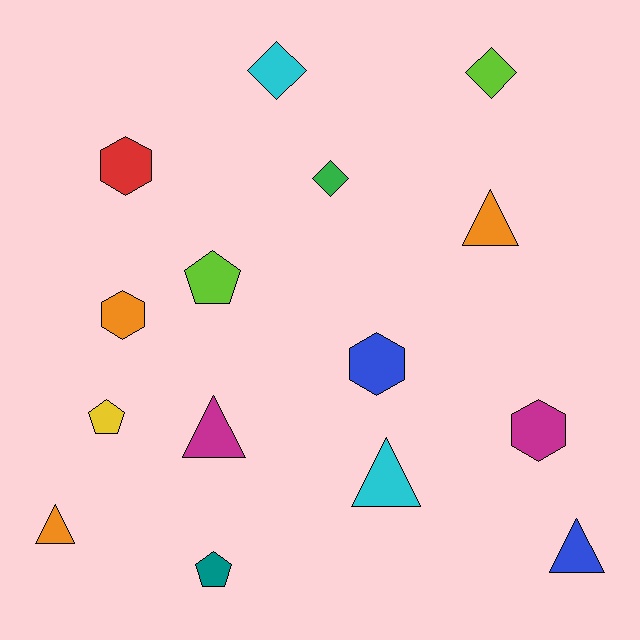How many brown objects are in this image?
There are no brown objects.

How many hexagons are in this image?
There are 4 hexagons.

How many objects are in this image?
There are 15 objects.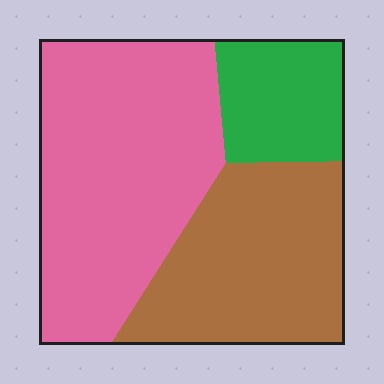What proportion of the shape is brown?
Brown covers about 35% of the shape.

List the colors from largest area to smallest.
From largest to smallest: pink, brown, green.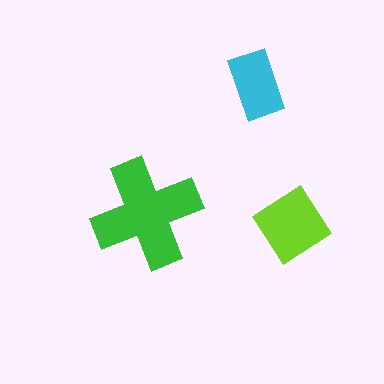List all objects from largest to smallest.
The green cross, the lime diamond, the cyan rectangle.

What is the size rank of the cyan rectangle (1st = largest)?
3rd.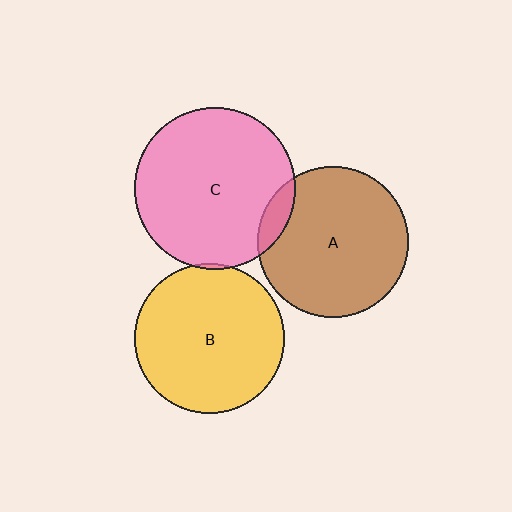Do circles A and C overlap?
Yes.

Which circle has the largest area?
Circle C (pink).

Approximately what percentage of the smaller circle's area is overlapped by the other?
Approximately 10%.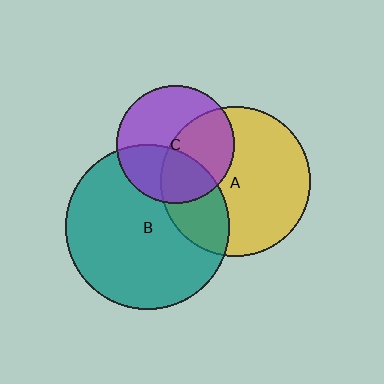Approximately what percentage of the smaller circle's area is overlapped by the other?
Approximately 45%.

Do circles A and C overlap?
Yes.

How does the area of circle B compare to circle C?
Approximately 1.9 times.